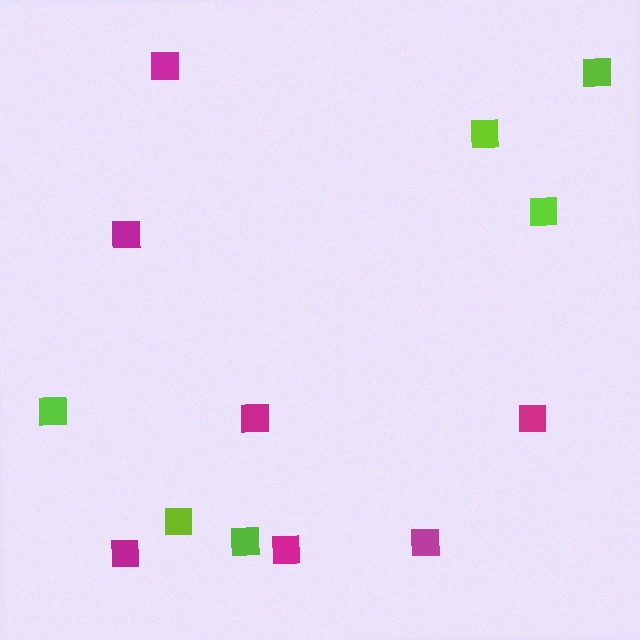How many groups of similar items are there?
There are 2 groups: one group of magenta squares (7) and one group of lime squares (6).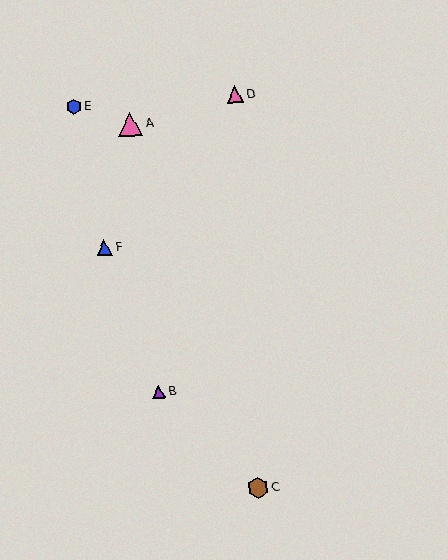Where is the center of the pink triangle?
The center of the pink triangle is at (235, 94).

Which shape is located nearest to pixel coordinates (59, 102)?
The blue hexagon (labeled E) at (73, 107) is nearest to that location.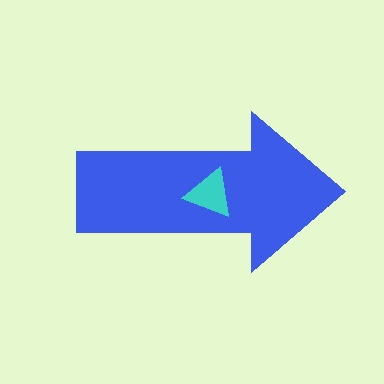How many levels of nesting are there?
2.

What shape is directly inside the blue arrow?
The cyan triangle.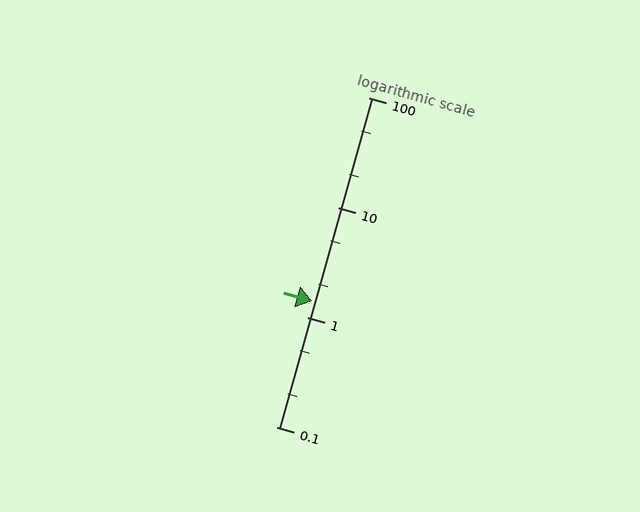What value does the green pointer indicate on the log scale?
The pointer indicates approximately 1.4.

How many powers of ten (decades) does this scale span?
The scale spans 3 decades, from 0.1 to 100.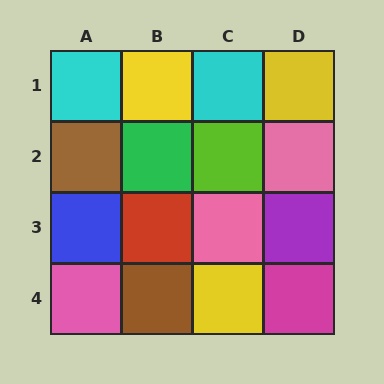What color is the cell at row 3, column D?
Purple.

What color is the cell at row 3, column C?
Pink.